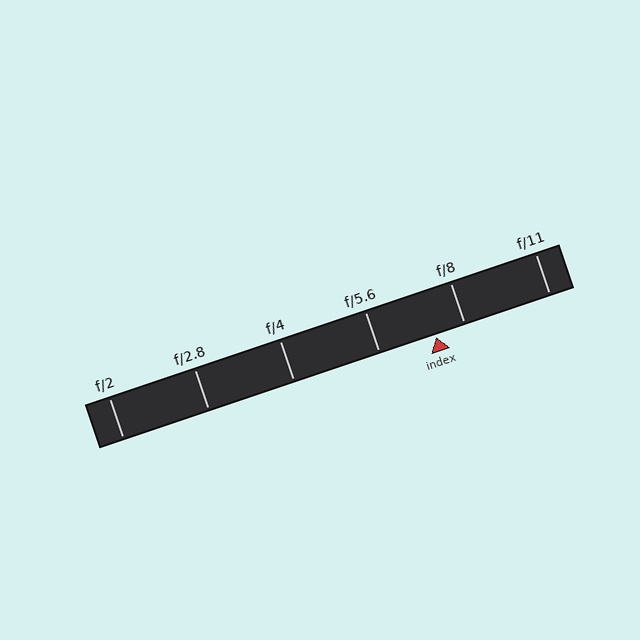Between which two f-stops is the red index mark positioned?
The index mark is between f/5.6 and f/8.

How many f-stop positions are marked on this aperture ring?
There are 6 f-stop positions marked.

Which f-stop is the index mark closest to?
The index mark is closest to f/8.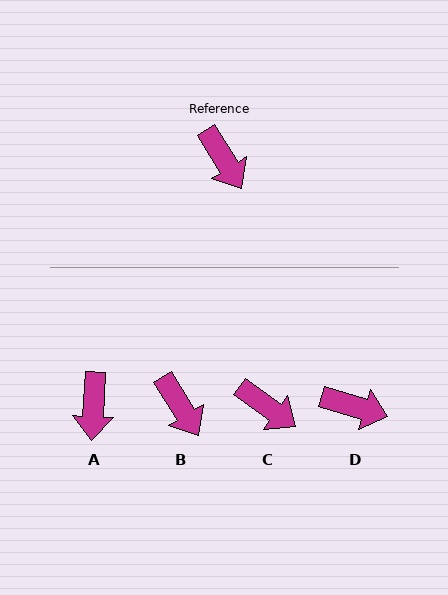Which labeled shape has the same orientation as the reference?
B.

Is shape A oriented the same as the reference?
No, it is off by about 35 degrees.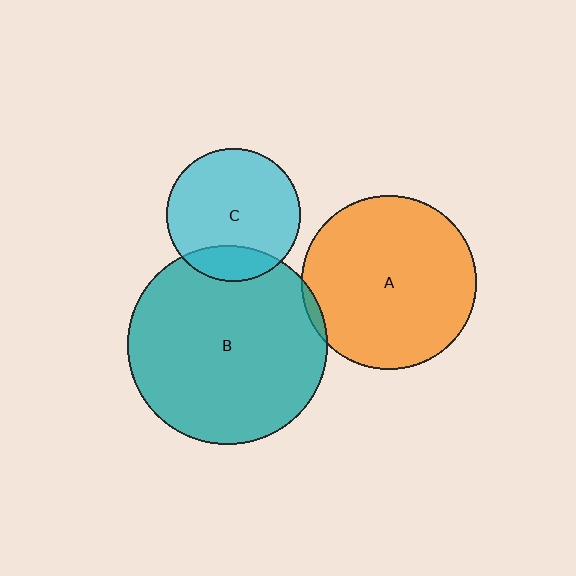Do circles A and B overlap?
Yes.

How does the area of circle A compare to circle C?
Approximately 1.7 times.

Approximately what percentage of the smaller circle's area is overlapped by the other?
Approximately 5%.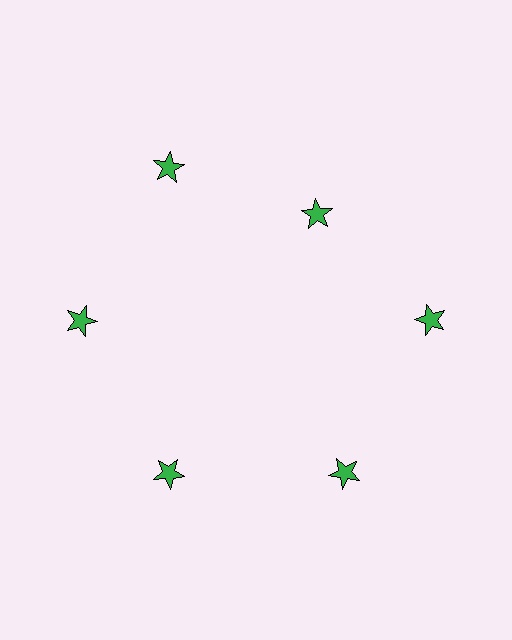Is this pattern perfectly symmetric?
No. The 6 green stars are arranged in a ring, but one element near the 1 o'clock position is pulled inward toward the center, breaking the 6-fold rotational symmetry.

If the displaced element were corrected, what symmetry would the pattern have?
It would have 6-fold rotational symmetry — the pattern would map onto itself every 60 degrees.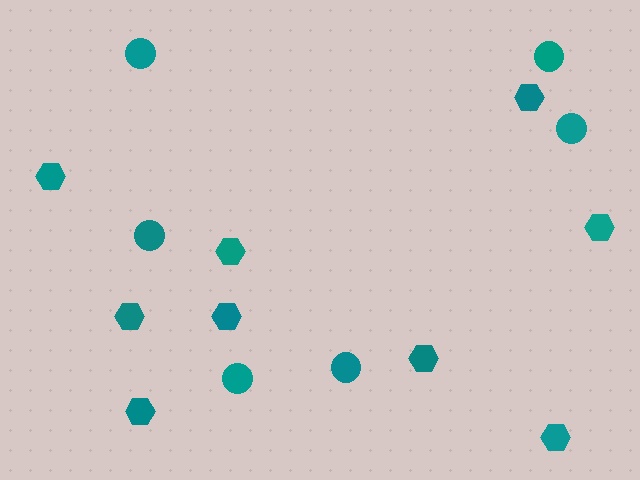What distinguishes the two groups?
There are 2 groups: one group of circles (6) and one group of hexagons (9).